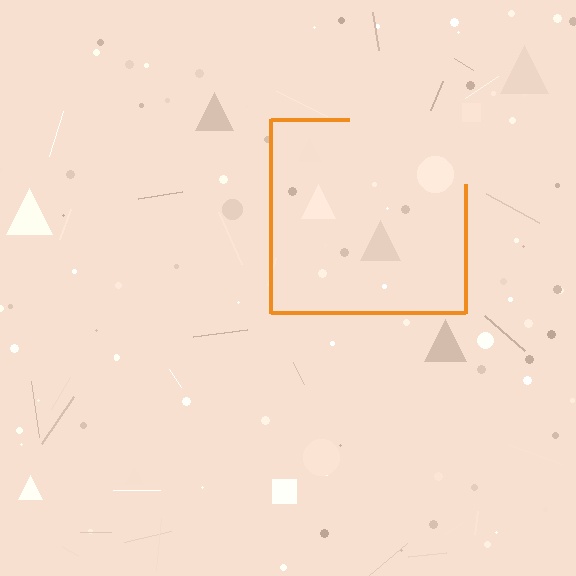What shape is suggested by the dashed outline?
The dashed outline suggests a square.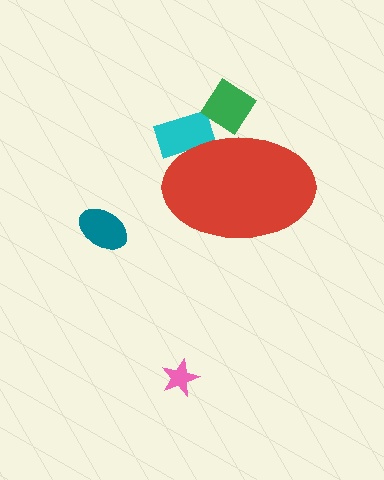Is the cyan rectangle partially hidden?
Yes, the cyan rectangle is partially hidden behind the red ellipse.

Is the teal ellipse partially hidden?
No, the teal ellipse is fully visible.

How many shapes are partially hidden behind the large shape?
2 shapes are partially hidden.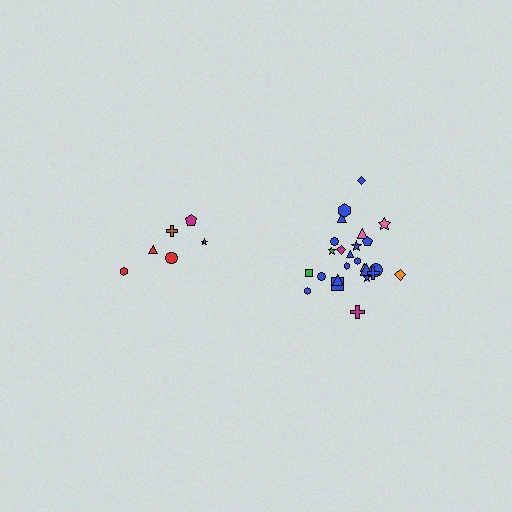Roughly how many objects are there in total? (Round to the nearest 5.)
Roughly 30 objects in total.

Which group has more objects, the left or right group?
The right group.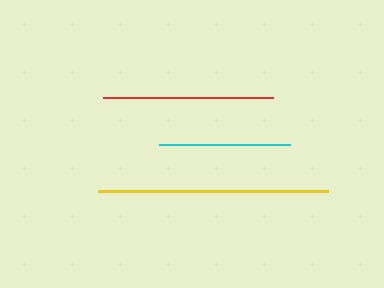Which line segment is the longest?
The yellow line is the longest at approximately 230 pixels.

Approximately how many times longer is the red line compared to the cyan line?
The red line is approximately 1.3 times the length of the cyan line.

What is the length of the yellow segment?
The yellow segment is approximately 230 pixels long.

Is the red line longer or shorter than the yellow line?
The yellow line is longer than the red line.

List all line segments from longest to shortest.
From longest to shortest: yellow, red, cyan.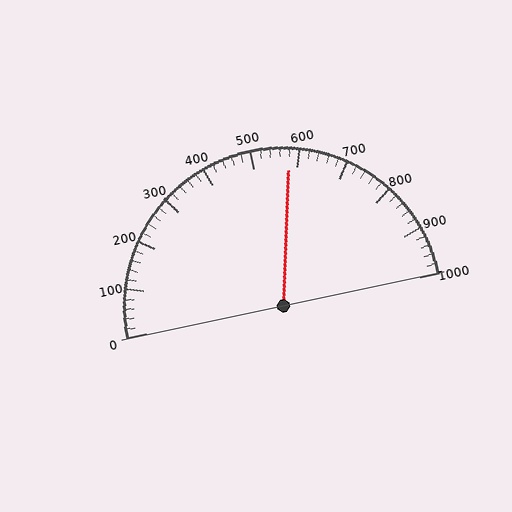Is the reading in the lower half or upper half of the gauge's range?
The reading is in the upper half of the range (0 to 1000).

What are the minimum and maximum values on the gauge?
The gauge ranges from 0 to 1000.